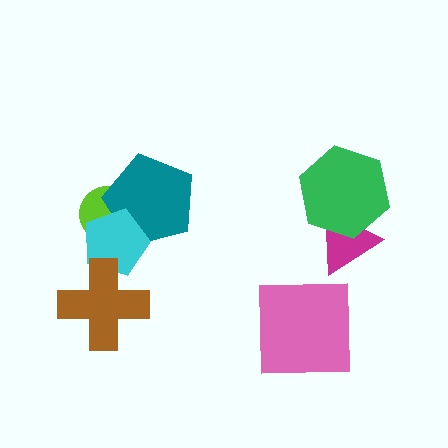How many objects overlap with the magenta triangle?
1 object overlaps with the magenta triangle.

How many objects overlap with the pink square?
0 objects overlap with the pink square.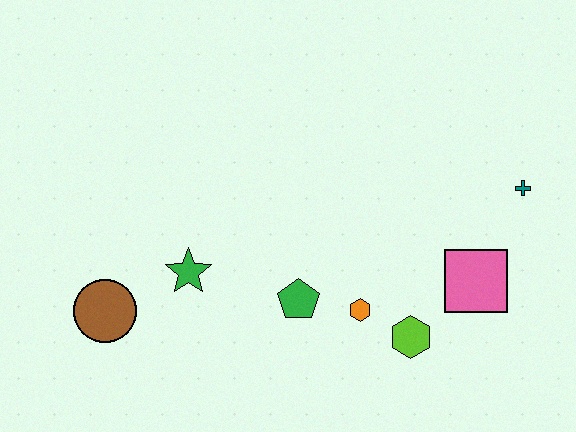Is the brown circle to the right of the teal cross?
No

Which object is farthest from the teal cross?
The brown circle is farthest from the teal cross.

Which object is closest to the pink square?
The lime hexagon is closest to the pink square.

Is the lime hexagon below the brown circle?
Yes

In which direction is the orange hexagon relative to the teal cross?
The orange hexagon is to the left of the teal cross.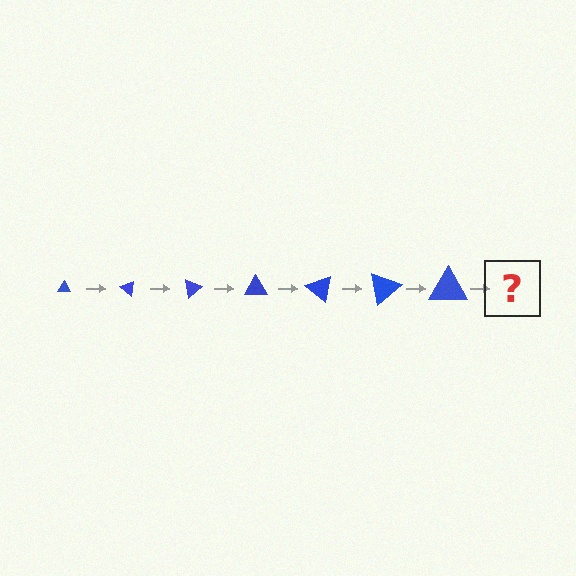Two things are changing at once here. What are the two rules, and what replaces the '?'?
The two rules are that the triangle grows larger each step and it rotates 40 degrees each step. The '?' should be a triangle, larger than the previous one and rotated 280 degrees from the start.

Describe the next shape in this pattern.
It should be a triangle, larger than the previous one and rotated 280 degrees from the start.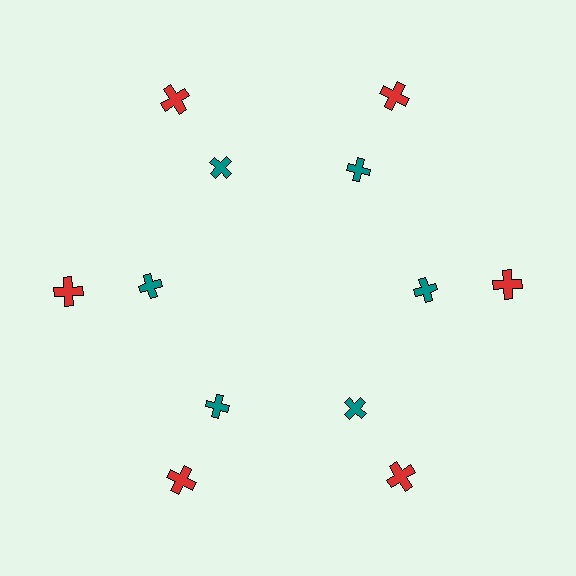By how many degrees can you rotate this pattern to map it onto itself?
The pattern maps onto itself every 60 degrees of rotation.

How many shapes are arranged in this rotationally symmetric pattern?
There are 12 shapes, arranged in 6 groups of 2.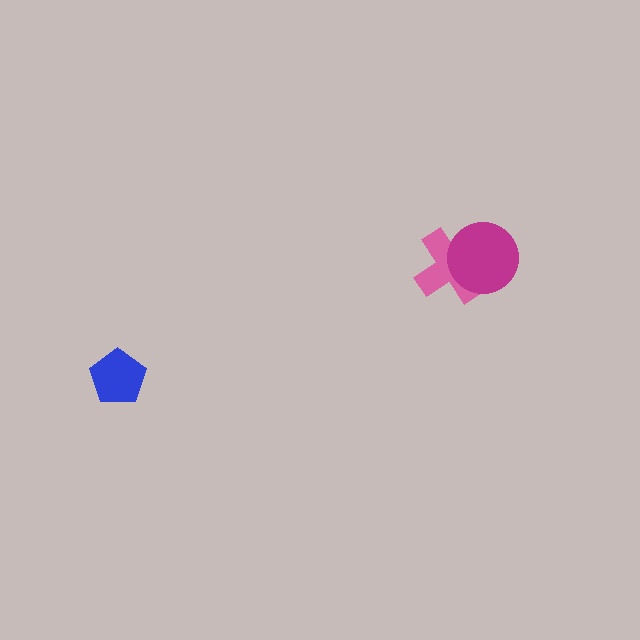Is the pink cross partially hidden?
Yes, it is partially covered by another shape.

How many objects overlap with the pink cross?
1 object overlaps with the pink cross.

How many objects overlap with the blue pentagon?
0 objects overlap with the blue pentagon.